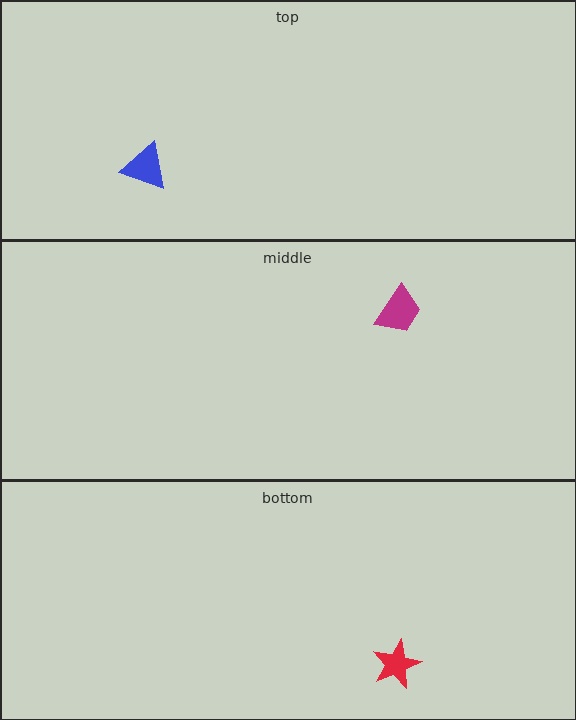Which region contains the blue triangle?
The top region.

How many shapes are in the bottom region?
1.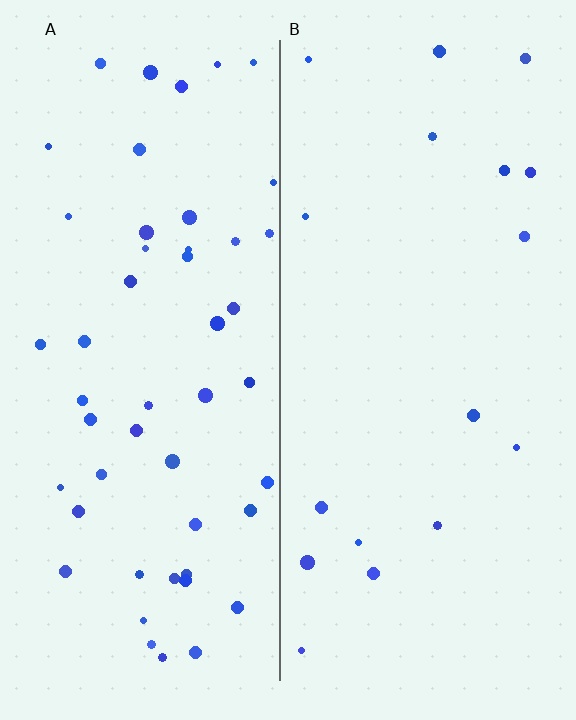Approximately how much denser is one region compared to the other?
Approximately 3.0× — region A over region B.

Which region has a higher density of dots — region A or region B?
A (the left).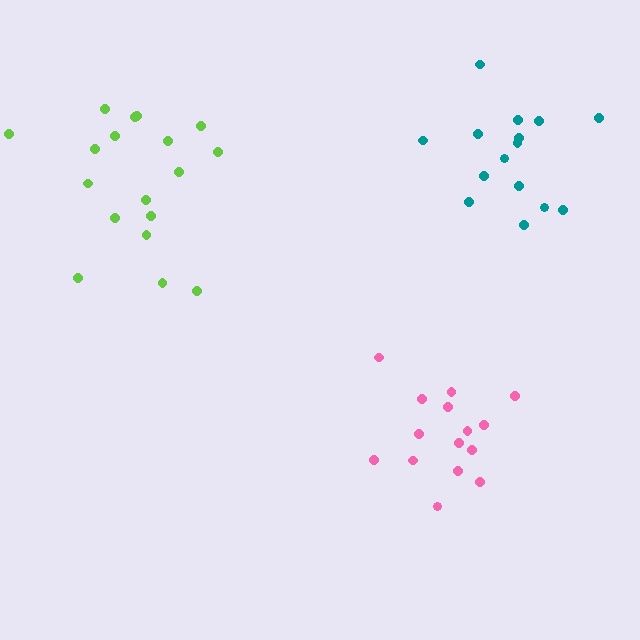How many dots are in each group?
Group 1: 15 dots, Group 2: 18 dots, Group 3: 15 dots (48 total).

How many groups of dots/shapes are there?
There are 3 groups.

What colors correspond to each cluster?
The clusters are colored: teal, lime, pink.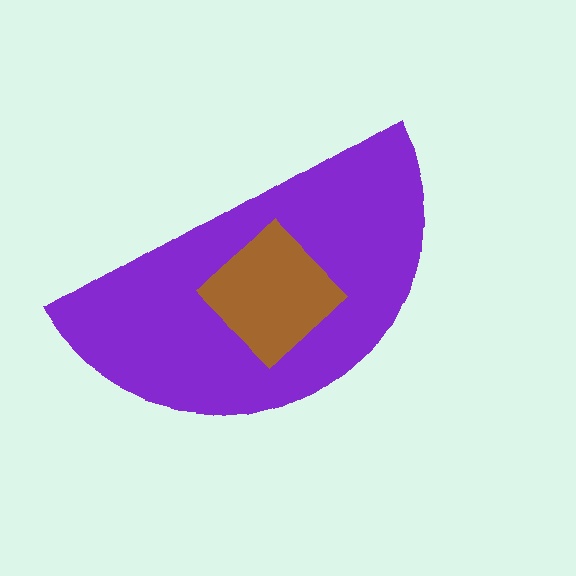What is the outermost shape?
The purple semicircle.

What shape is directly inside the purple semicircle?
The brown diamond.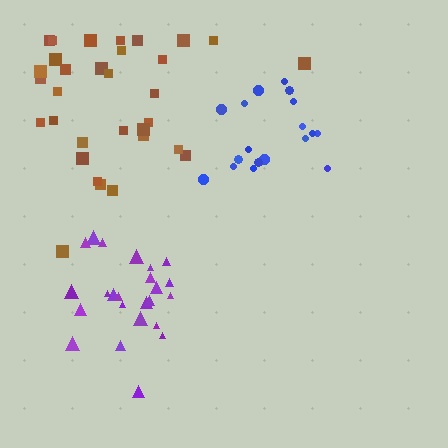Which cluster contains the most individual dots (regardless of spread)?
Brown (32).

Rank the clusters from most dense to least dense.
purple, blue, brown.